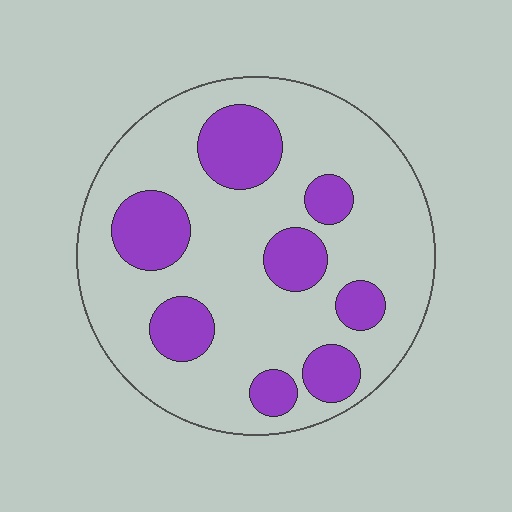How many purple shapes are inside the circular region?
8.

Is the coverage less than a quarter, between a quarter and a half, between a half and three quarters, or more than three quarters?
Between a quarter and a half.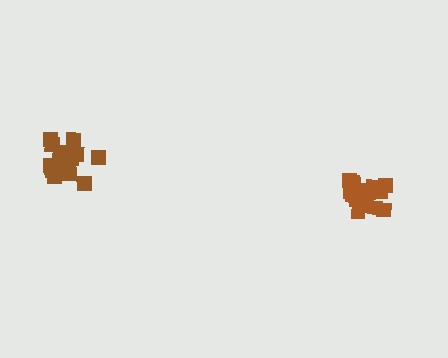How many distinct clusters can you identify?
There are 2 distinct clusters.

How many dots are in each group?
Group 1: 19 dots, Group 2: 18 dots (37 total).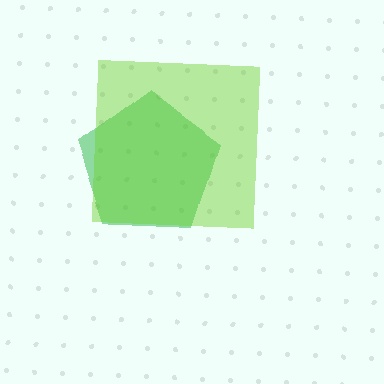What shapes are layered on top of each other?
The layered shapes are: a green pentagon, a lime square.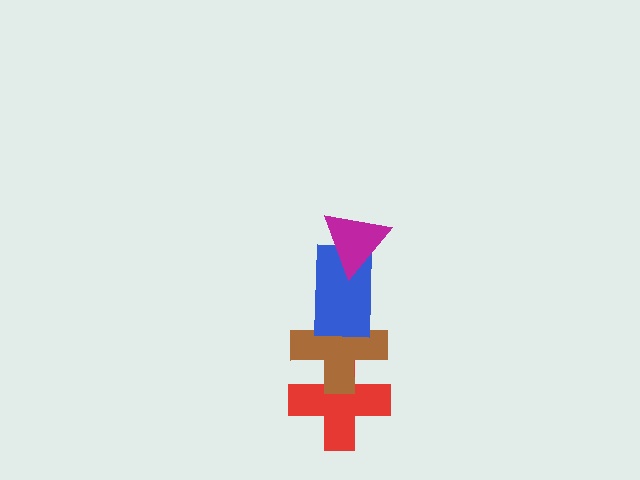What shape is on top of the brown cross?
The blue rectangle is on top of the brown cross.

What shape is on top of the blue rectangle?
The magenta triangle is on top of the blue rectangle.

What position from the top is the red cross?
The red cross is 4th from the top.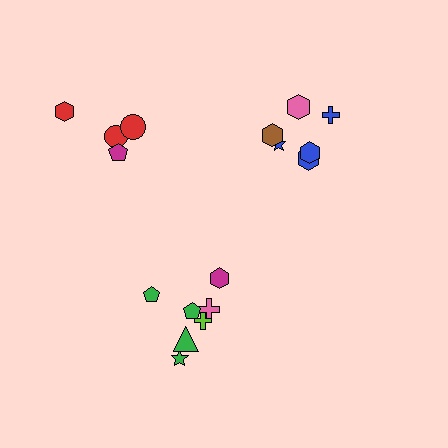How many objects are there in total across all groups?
There are 17 objects.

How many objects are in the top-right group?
There are 6 objects.